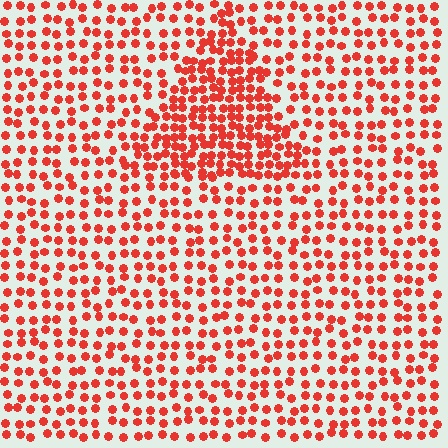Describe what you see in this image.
The image contains small red elements arranged at two different densities. A triangle-shaped region is visible where the elements are more densely packed than the surrounding area.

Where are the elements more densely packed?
The elements are more densely packed inside the triangle boundary.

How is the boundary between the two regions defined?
The boundary is defined by a change in element density (approximately 1.9x ratio). All elements are the same color, size, and shape.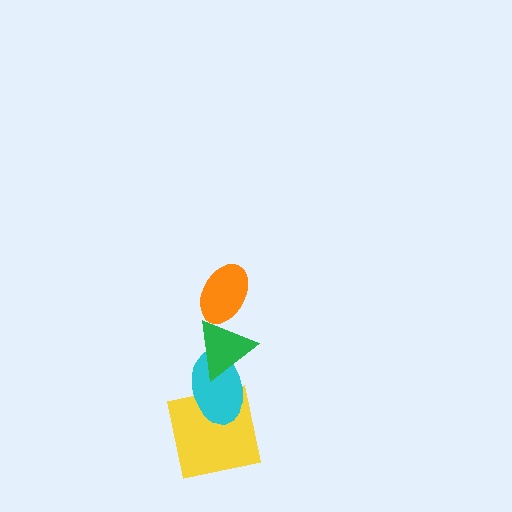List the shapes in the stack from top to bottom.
From top to bottom: the orange ellipse, the green triangle, the cyan ellipse, the yellow square.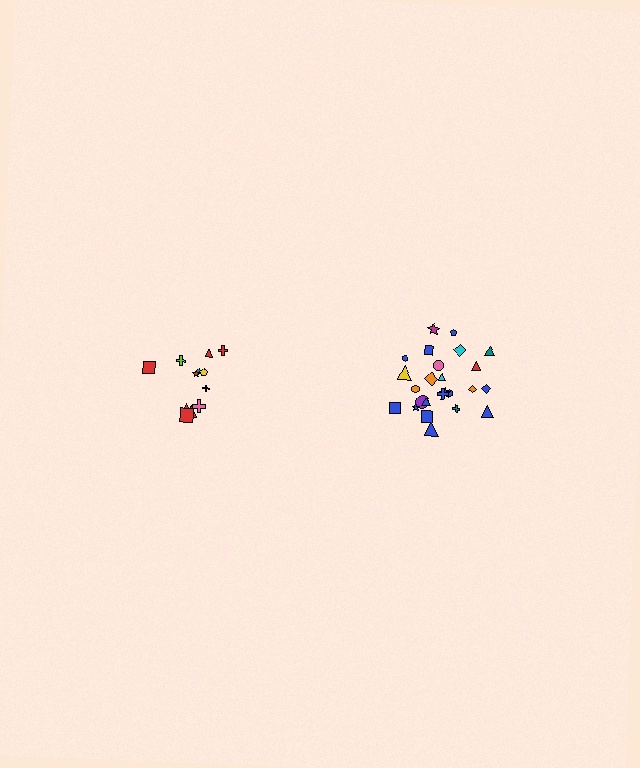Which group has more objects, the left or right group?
The right group.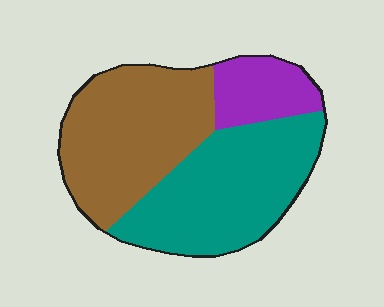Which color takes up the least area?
Purple, at roughly 15%.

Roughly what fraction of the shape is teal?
Teal takes up about two fifths (2/5) of the shape.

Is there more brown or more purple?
Brown.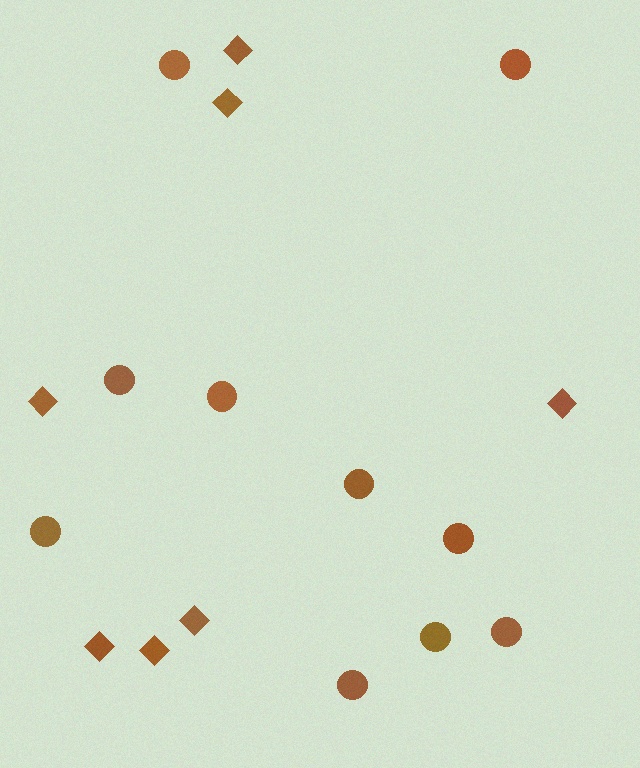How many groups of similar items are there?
There are 2 groups: one group of circles (10) and one group of diamonds (7).